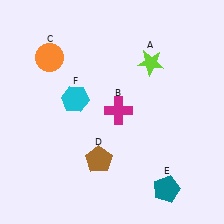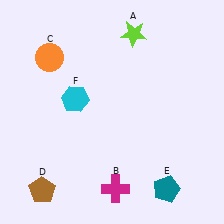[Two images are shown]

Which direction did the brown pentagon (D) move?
The brown pentagon (D) moved left.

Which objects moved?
The objects that moved are: the lime star (A), the magenta cross (B), the brown pentagon (D).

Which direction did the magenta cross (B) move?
The magenta cross (B) moved down.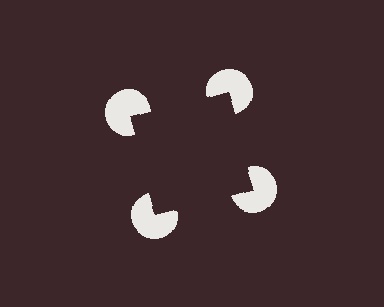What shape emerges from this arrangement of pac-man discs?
An illusory square — its edges are inferred from the aligned wedge cuts in the pac-man discs, not physically drawn.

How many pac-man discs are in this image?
There are 4 — one at each vertex of the illusory square.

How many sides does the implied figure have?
4 sides.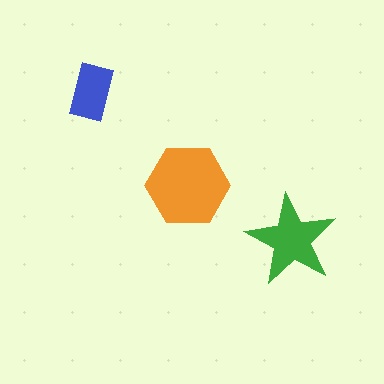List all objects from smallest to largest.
The blue rectangle, the green star, the orange hexagon.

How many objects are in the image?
There are 3 objects in the image.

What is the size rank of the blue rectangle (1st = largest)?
3rd.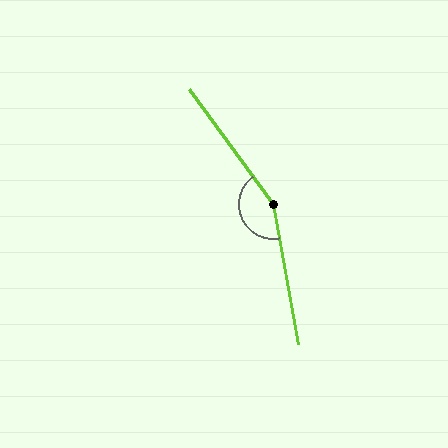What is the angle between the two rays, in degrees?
Approximately 154 degrees.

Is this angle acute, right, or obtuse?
It is obtuse.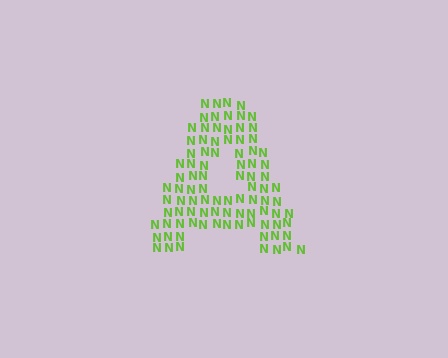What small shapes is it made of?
It is made of small letter N's.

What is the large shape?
The large shape is the letter A.